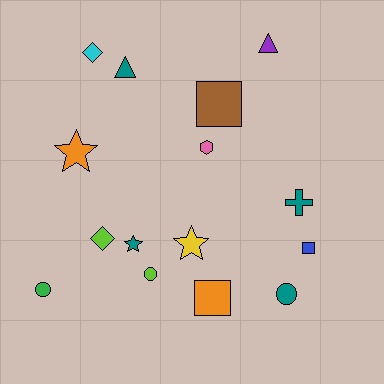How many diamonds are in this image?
There are 2 diamonds.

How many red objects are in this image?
There are no red objects.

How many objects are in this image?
There are 15 objects.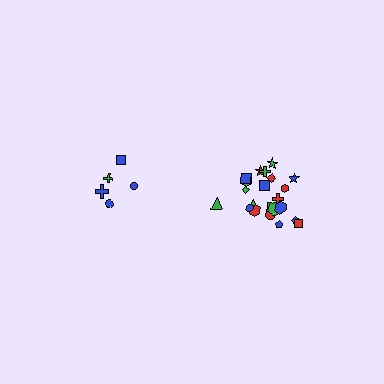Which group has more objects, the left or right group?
The right group.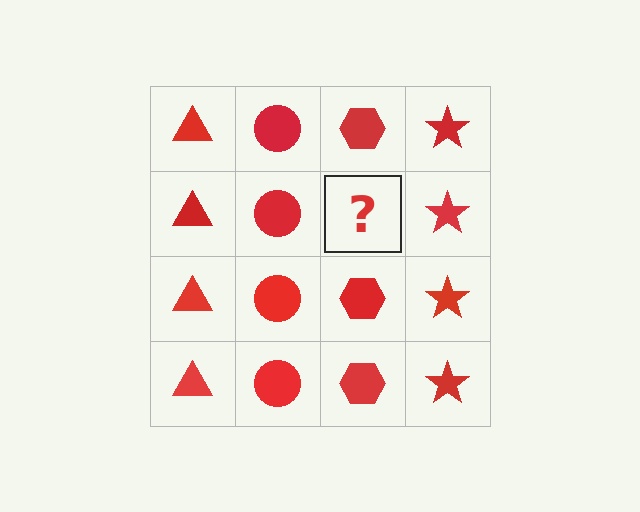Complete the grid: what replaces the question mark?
The question mark should be replaced with a red hexagon.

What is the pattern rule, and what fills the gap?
The rule is that each column has a consistent shape. The gap should be filled with a red hexagon.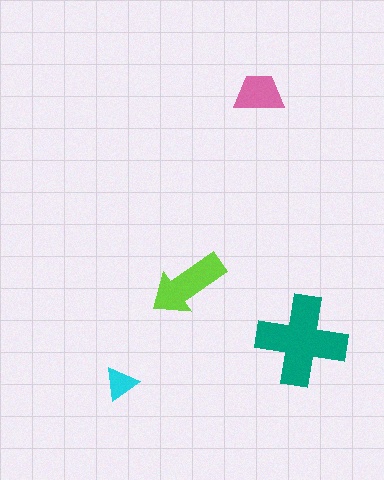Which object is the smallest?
The cyan triangle.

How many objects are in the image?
There are 4 objects in the image.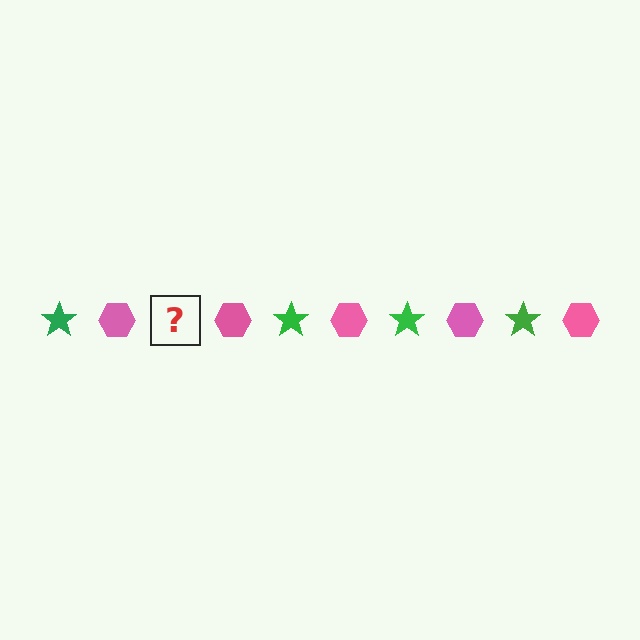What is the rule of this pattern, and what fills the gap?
The rule is that the pattern alternates between green star and pink hexagon. The gap should be filled with a green star.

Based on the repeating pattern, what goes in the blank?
The blank should be a green star.